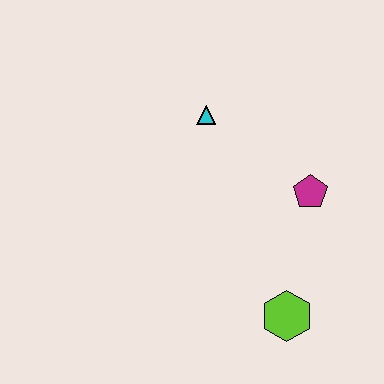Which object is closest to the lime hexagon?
The magenta pentagon is closest to the lime hexagon.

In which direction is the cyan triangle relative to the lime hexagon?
The cyan triangle is above the lime hexagon.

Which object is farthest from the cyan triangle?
The lime hexagon is farthest from the cyan triangle.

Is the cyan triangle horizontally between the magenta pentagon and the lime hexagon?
No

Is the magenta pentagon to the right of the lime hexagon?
Yes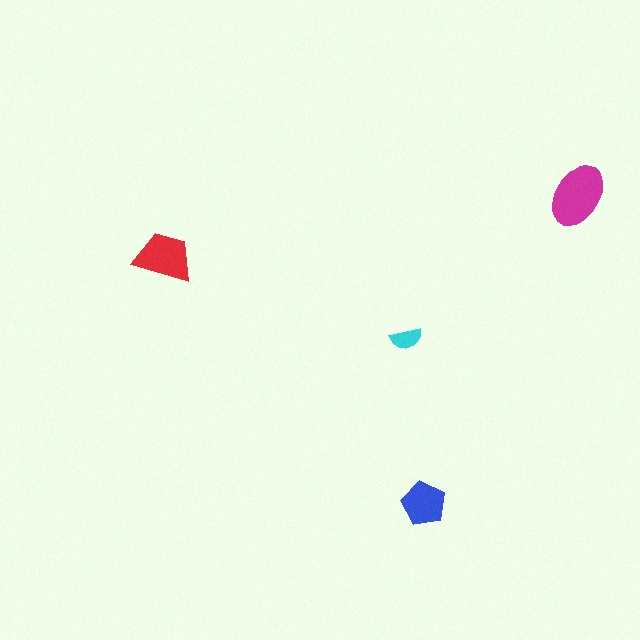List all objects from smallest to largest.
The cyan semicircle, the blue pentagon, the red trapezoid, the magenta ellipse.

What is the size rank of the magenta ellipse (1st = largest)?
1st.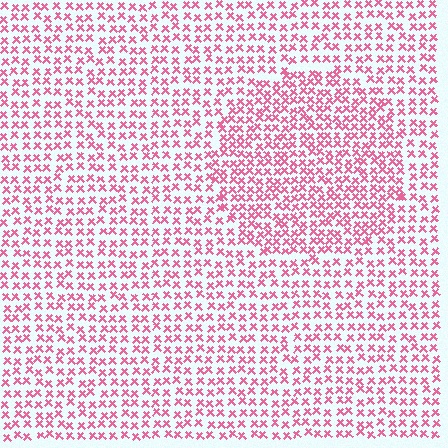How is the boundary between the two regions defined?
The boundary is defined by a change in element density (approximately 1.5x ratio). All elements are the same color, size, and shape.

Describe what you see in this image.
The image contains small pink elements arranged at two different densities. A circle-shaped region is visible where the elements are more densely packed than the surrounding area.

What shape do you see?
I see a circle.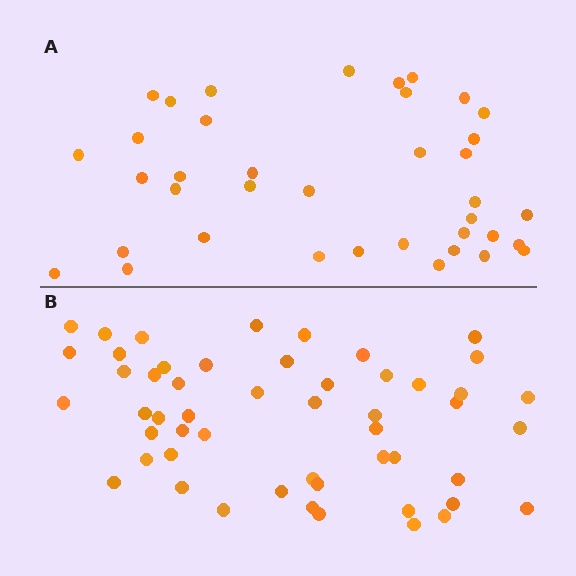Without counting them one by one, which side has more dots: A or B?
Region B (the bottom region) has more dots.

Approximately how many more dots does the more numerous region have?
Region B has approximately 15 more dots than region A.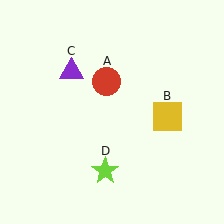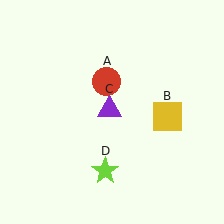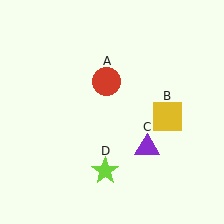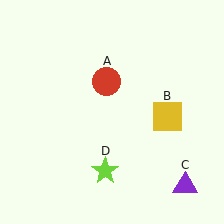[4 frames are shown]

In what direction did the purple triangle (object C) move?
The purple triangle (object C) moved down and to the right.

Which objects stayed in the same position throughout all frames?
Red circle (object A) and yellow square (object B) and lime star (object D) remained stationary.